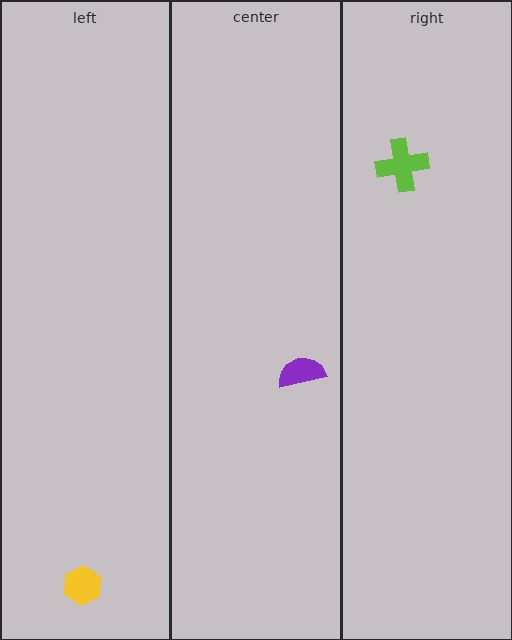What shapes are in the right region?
The lime cross.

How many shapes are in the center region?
1.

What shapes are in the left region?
The yellow hexagon.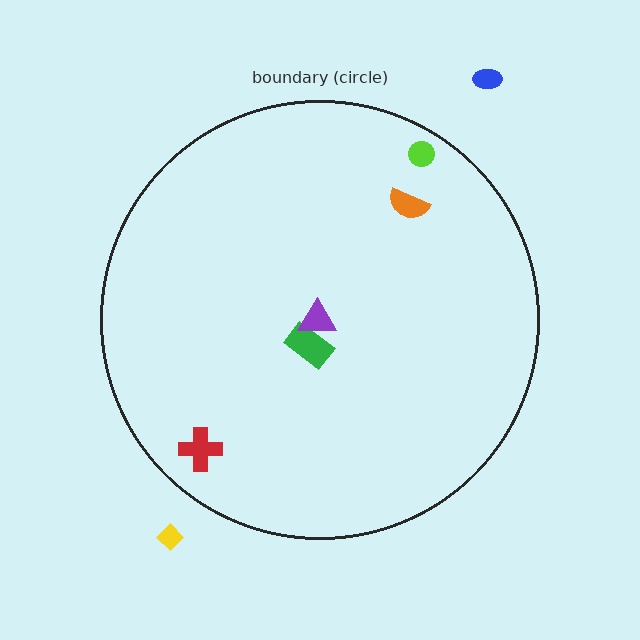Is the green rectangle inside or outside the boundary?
Inside.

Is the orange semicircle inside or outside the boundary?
Inside.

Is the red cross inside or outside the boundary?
Inside.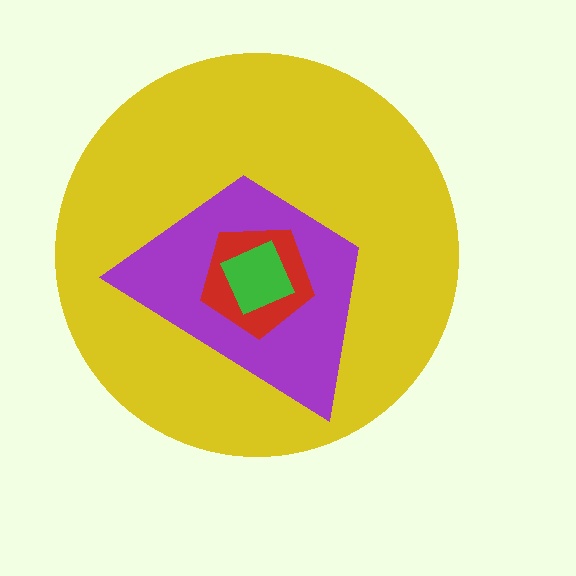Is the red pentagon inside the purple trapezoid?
Yes.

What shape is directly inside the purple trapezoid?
The red pentagon.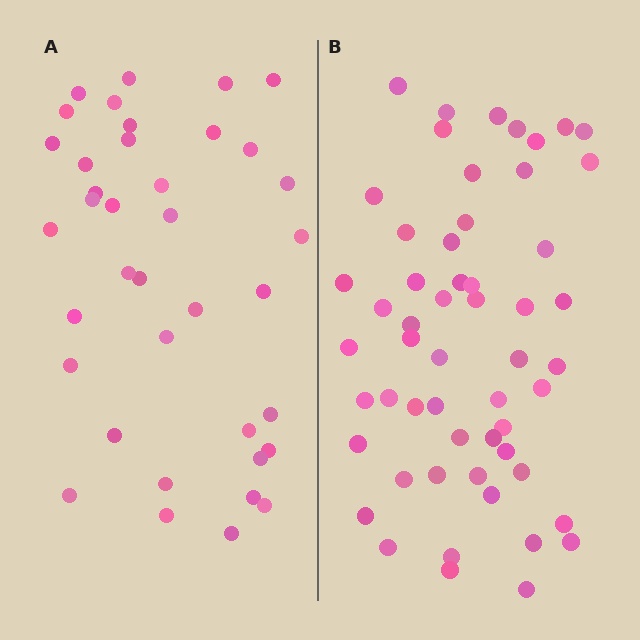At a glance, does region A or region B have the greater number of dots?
Region B (the right region) has more dots.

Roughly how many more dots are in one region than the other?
Region B has approximately 15 more dots than region A.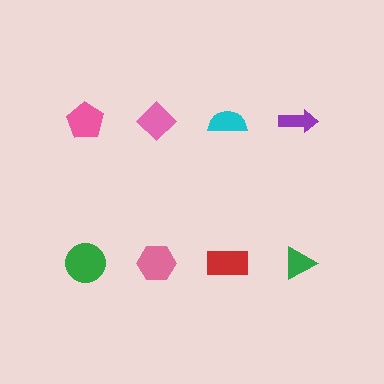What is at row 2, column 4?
A green triangle.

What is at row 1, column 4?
A purple arrow.